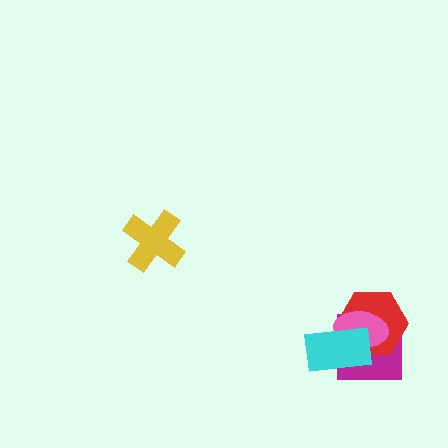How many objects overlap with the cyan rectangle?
3 objects overlap with the cyan rectangle.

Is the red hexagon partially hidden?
Yes, it is partially covered by another shape.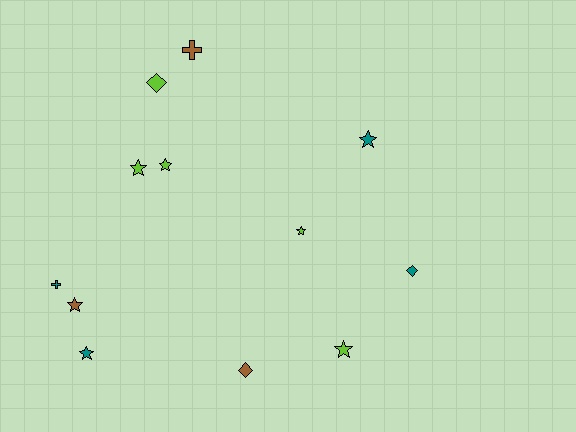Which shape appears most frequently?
Star, with 7 objects.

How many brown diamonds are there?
There is 1 brown diamond.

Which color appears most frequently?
Lime, with 5 objects.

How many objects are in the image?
There are 12 objects.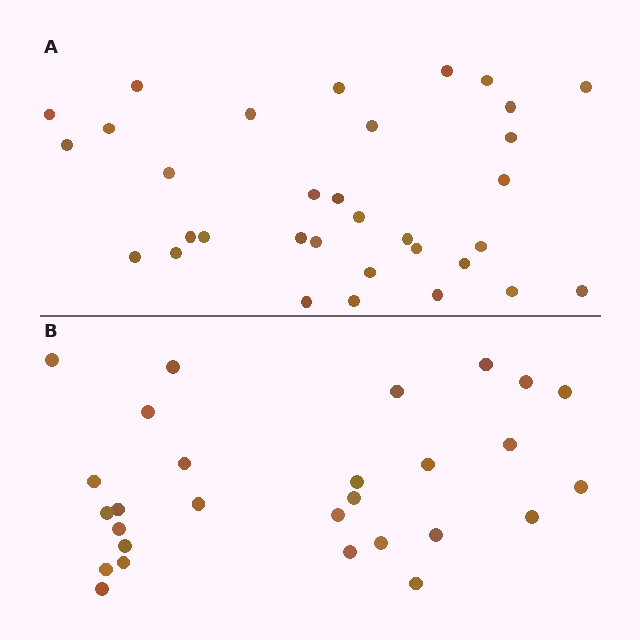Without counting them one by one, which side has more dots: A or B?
Region A (the top region) has more dots.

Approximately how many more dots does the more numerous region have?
Region A has about 5 more dots than region B.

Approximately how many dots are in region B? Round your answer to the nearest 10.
About 30 dots. (The exact count is 28, which rounds to 30.)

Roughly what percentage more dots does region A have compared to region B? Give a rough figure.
About 20% more.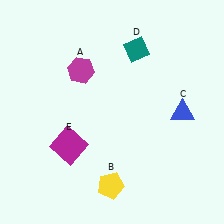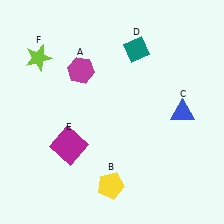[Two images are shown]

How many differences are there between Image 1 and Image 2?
There is 1 difference between the two images.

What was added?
A lime star (F) was added in Image 2.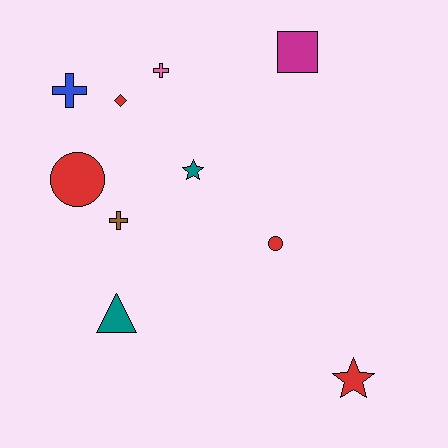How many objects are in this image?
There are 10 objects.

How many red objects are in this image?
There are 4 red objects.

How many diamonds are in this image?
There is 1 diamond.